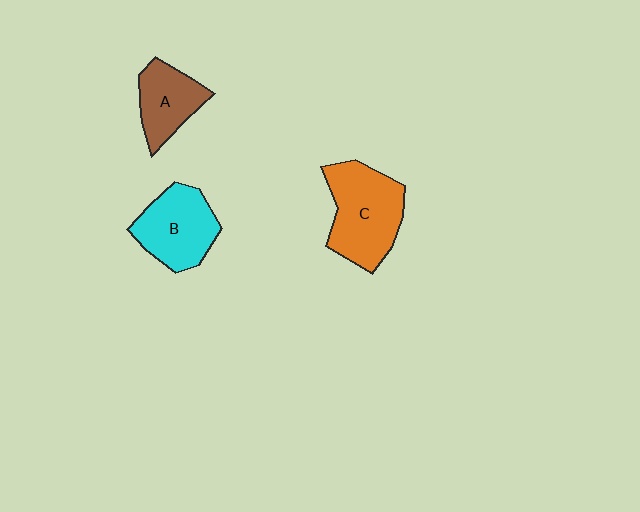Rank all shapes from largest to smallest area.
From largest to smallest: C (orange), B (cyan), A (brown).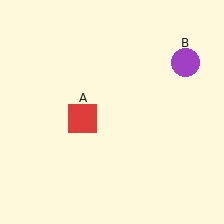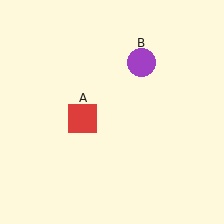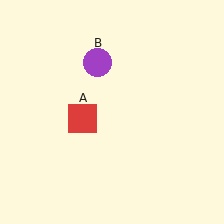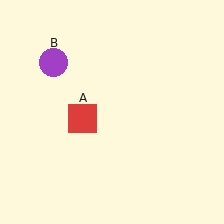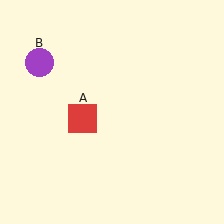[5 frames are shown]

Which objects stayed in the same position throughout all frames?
Red square (object A) remained stationary.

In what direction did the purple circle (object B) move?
The purple circle (object B) moved left.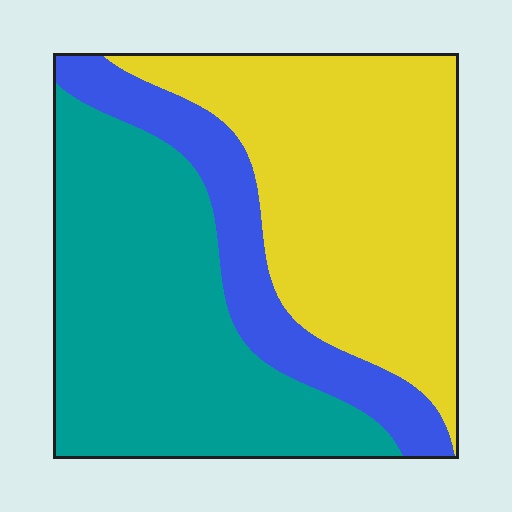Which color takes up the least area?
Blue, at roughly 15%.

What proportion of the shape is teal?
Teal covers 41% of the shape.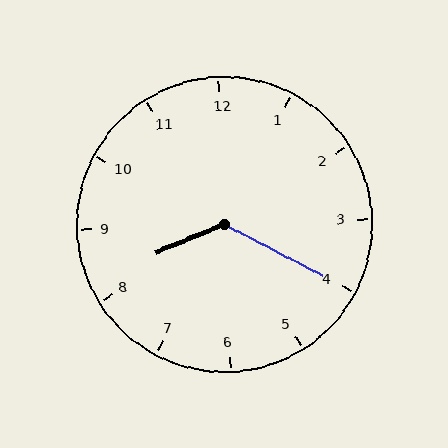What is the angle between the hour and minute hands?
Approximately 130 degrees.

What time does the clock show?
8:20.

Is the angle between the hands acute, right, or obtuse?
It is obtuse.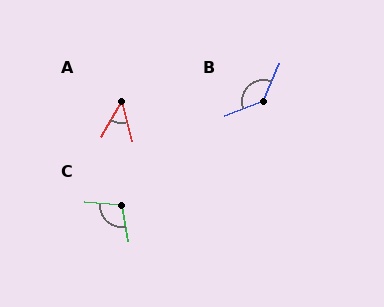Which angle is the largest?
B, at approximately 134 degrees.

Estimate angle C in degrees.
Approximately 104 degrees.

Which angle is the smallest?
A, at approximately 45 degrees.